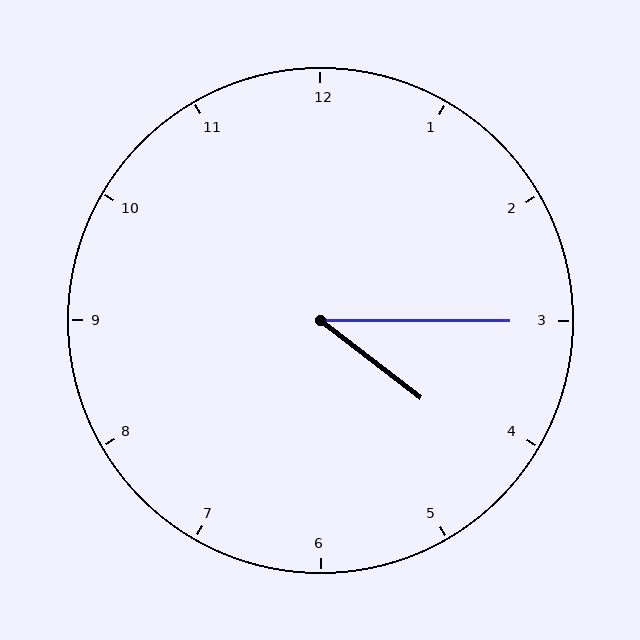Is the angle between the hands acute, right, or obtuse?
It is acute.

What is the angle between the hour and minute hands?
Approximately 38 degrees.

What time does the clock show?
4:15.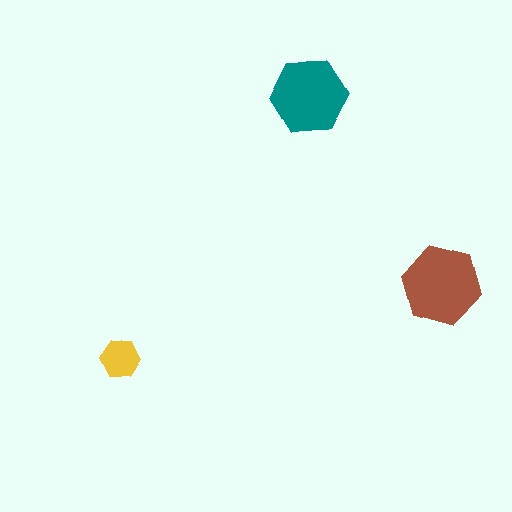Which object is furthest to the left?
The yellow hexagon is leftmost.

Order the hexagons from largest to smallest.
the brown one, the teal one, the yellow one.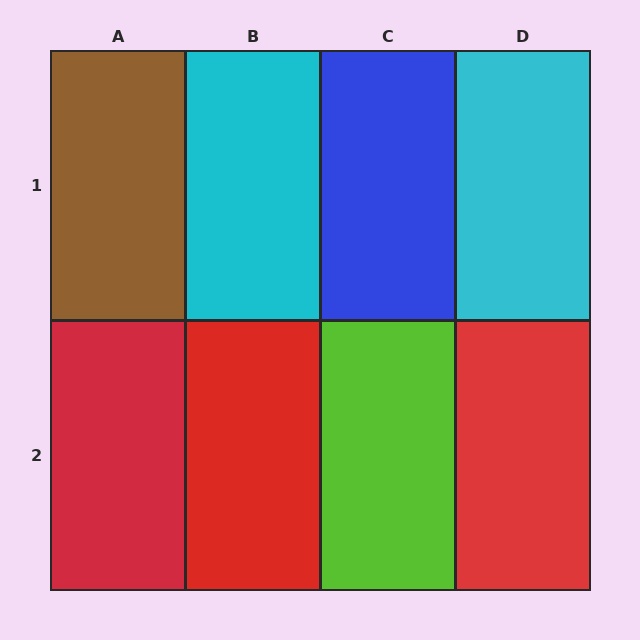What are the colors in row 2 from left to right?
Red, red, lime, red.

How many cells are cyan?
2 cells are cyan.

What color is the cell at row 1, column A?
Brown.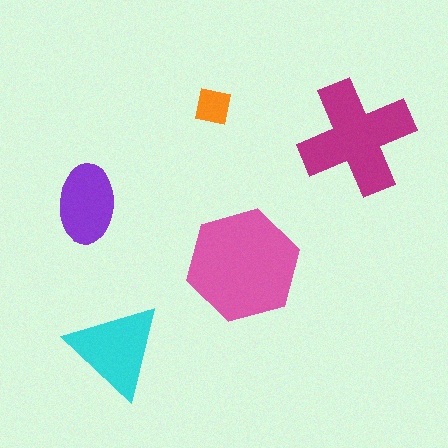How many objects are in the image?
There are 5 objects in the image.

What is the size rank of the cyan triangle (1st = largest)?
3rd.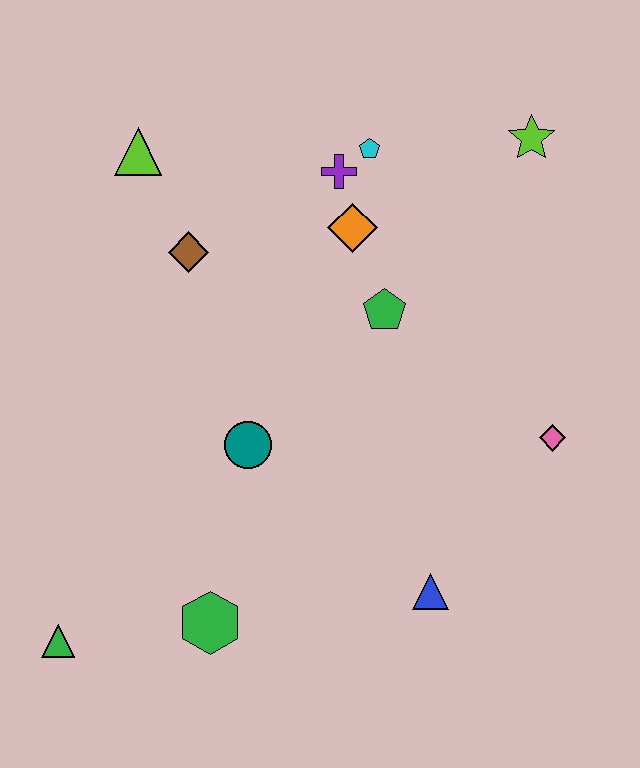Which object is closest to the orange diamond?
The purple cross is closest to the orange diamond.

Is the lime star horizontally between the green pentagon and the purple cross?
No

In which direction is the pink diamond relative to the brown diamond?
The pink diamond is to the right of the brown diamond.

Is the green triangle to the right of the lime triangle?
No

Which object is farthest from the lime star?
The green triangle is farthest from the lime star.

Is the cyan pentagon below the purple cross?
No